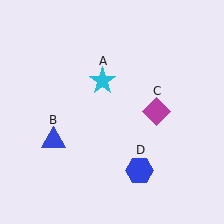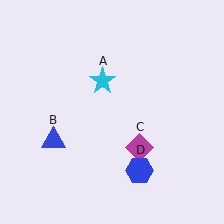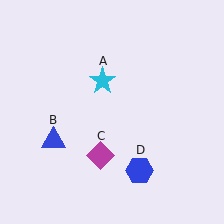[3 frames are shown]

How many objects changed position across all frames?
1 object changed position: magenta diamond (object C).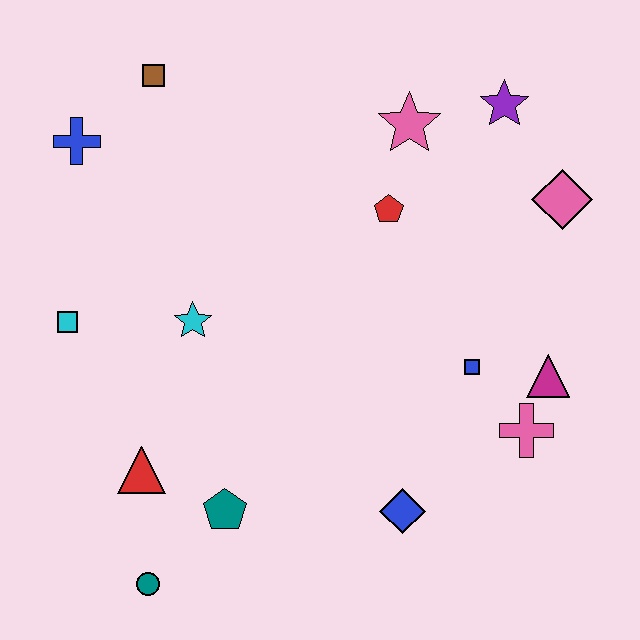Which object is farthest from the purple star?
The teal circle is farthest from the purple star.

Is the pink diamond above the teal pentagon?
Yes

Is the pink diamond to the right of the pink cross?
Yes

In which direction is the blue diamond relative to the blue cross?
The blue diamond is below the blue cross.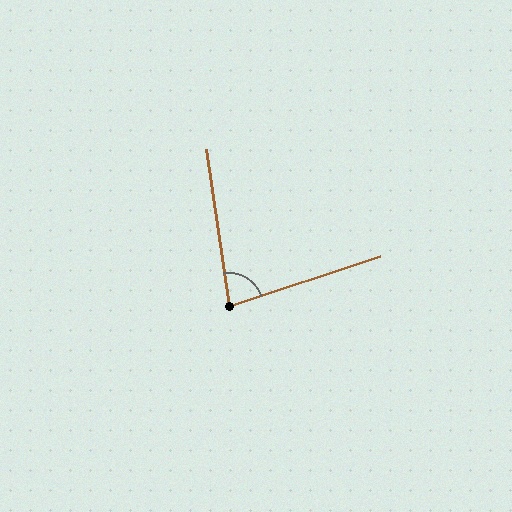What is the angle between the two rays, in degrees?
Approximately 80 degrees.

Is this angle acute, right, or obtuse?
It is acute.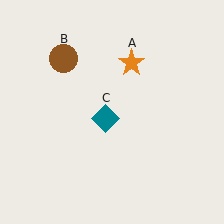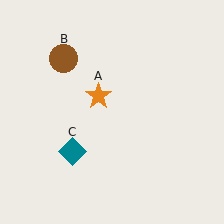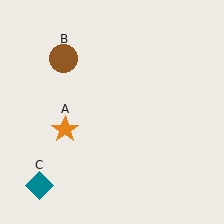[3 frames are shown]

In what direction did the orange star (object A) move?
The orange star (object A) moved down and to the left.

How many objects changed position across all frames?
2 objects changed position: orange star (object A), teal diamond (object C).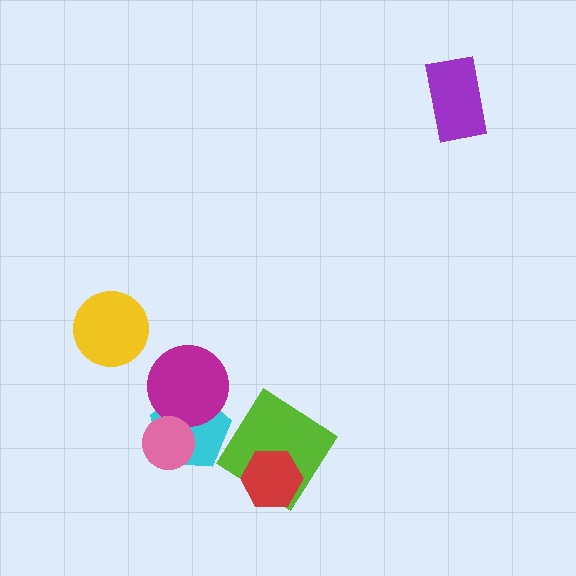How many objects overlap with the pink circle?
1 object overlaps with the pink circle.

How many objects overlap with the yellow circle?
0 objects overlap with the yellow circle.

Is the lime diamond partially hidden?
Yes, it is partially covered by another shape.